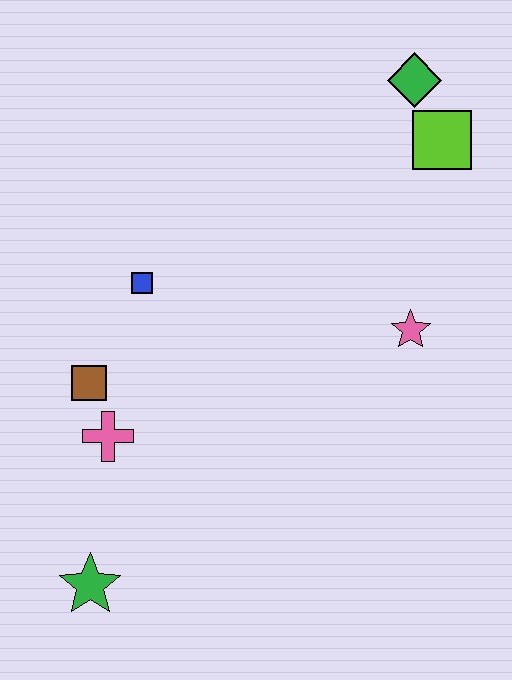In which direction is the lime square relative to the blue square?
The lime square is to the right of the blue square.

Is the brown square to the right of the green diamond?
No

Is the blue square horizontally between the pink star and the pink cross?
Yes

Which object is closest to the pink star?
The lime square is closest to the pink star.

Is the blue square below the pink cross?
No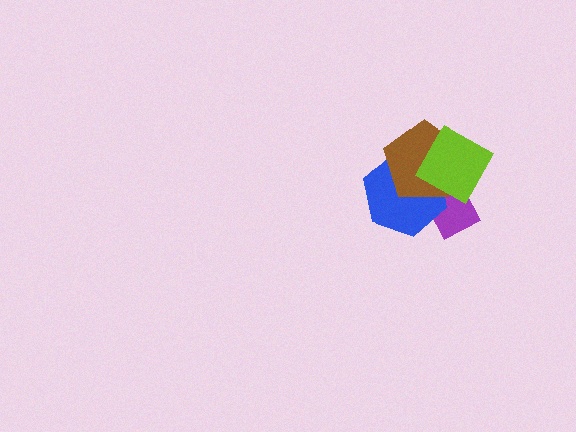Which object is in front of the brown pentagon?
The lime diamond is in front of the brown pentagon.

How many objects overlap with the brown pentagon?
3 objects overlap with the brown pentagon.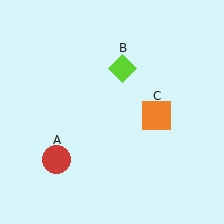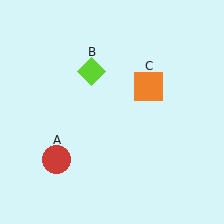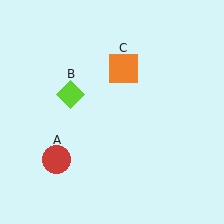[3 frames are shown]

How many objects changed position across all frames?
2 objects changed position: lime diamond (object B), orange square (object C).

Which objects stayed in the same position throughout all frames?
Red circle (object A) remained stationary.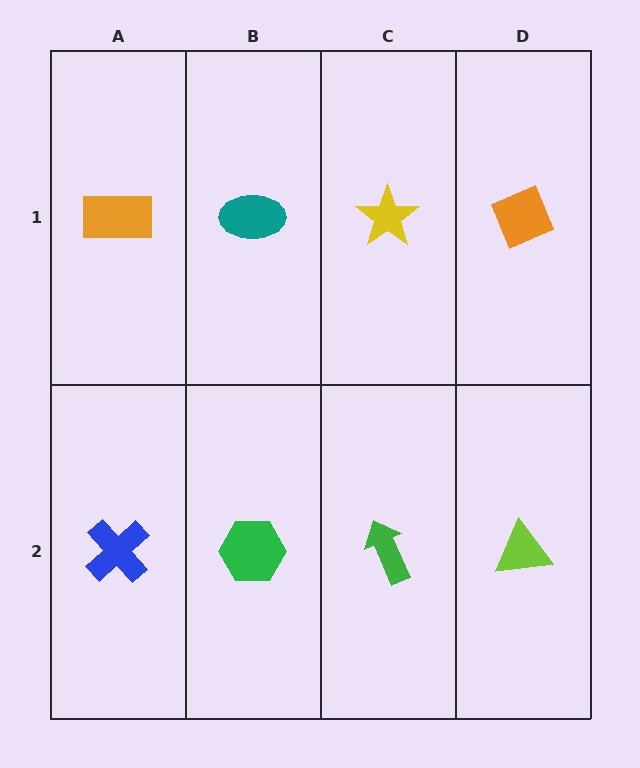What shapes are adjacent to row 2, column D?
An orange diamond (row 1, column D), a green arrow (row 2, column C).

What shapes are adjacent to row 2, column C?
A yellow star (row 1, column C), a green hexagon (row 2, column B), a lime triangle (row 2, column D).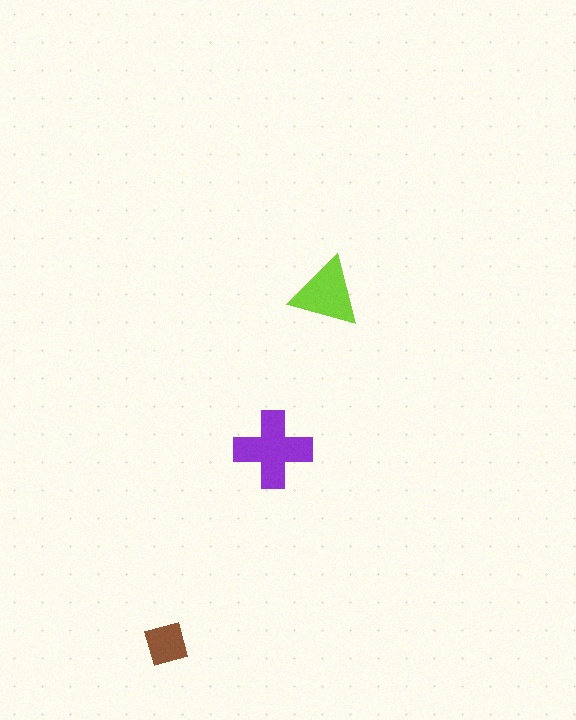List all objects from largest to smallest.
The purple cross, the lime triangle, the brown diamond.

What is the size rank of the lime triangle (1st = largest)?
2nd.